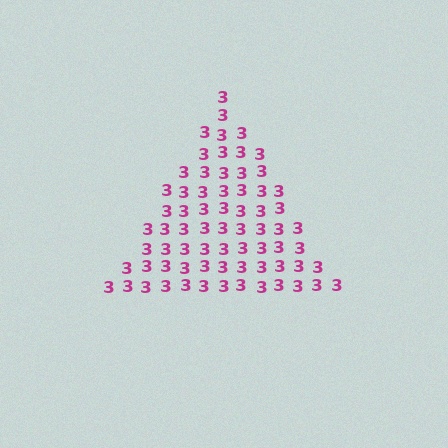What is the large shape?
The large shape is a triangle.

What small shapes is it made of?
It is made of small digit 3's.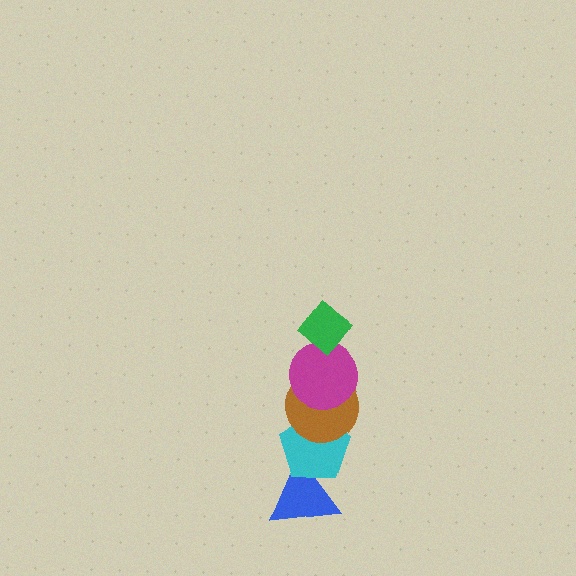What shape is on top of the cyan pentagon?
The brown circle is on top of the cyan pentagon.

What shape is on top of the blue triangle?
The cyan pentagon is on top of the blue triangle.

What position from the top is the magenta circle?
The magenta circle is 2nd from the top.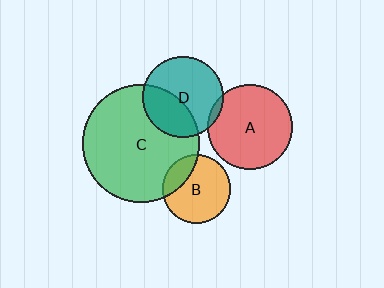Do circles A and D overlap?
Yes.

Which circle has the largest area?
Circle C (green).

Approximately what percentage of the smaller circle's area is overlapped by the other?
Approximately 5%.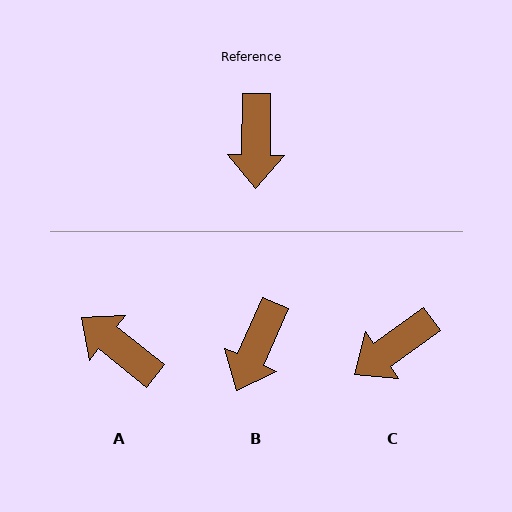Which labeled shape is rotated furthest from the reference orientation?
A, about 128 degrees away.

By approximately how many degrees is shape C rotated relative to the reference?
Approximately 53 degrees clockwise.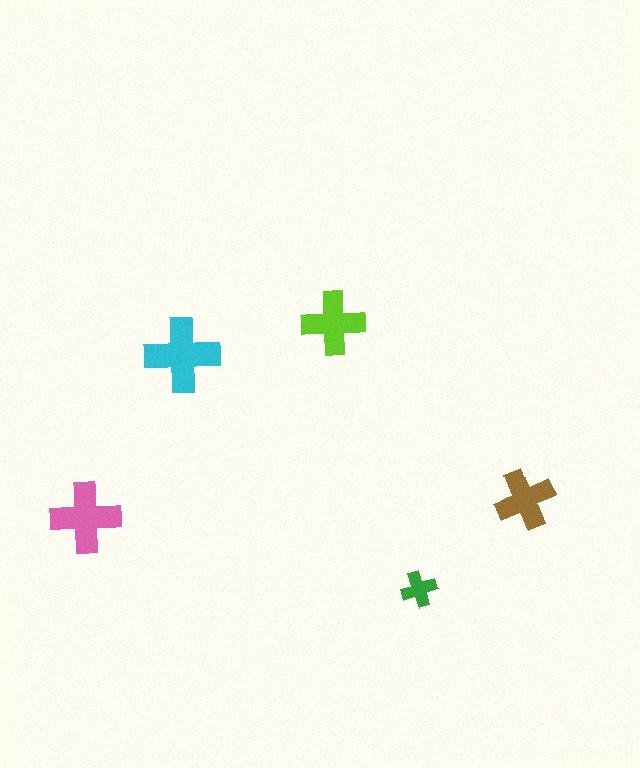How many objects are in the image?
There are 5 objects in the image.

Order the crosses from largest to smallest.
the cyan one, the pink one, the lime one, the brown one, the green one.